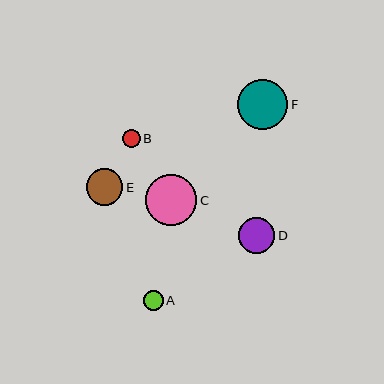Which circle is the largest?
Circle C is the largest with a size of approximately 51 pixels.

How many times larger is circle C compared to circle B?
Circle C is approximately 2.8 times the size of circle B.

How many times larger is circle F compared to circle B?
Circle F is approximately 2.8 times the size of circle B.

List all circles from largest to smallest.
From largest to smallest: C, F, D, E, A, B.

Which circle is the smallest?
Circle B is the smallest with a size of approximately 18 pixels.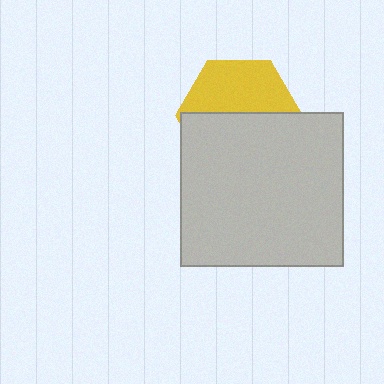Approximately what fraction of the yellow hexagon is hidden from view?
Roughly 54% of the yellow hexagon is hidden behind the light gray rectangle.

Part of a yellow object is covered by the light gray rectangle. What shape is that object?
It is a hexagon.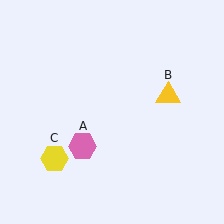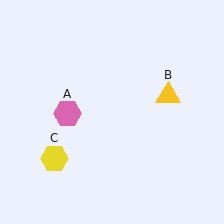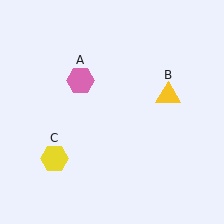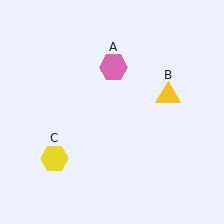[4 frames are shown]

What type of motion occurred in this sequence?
The pink hexagon (object A) rotated clockwise around the center of the scene.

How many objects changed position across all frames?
1 object changed position: pink hexagon (object A).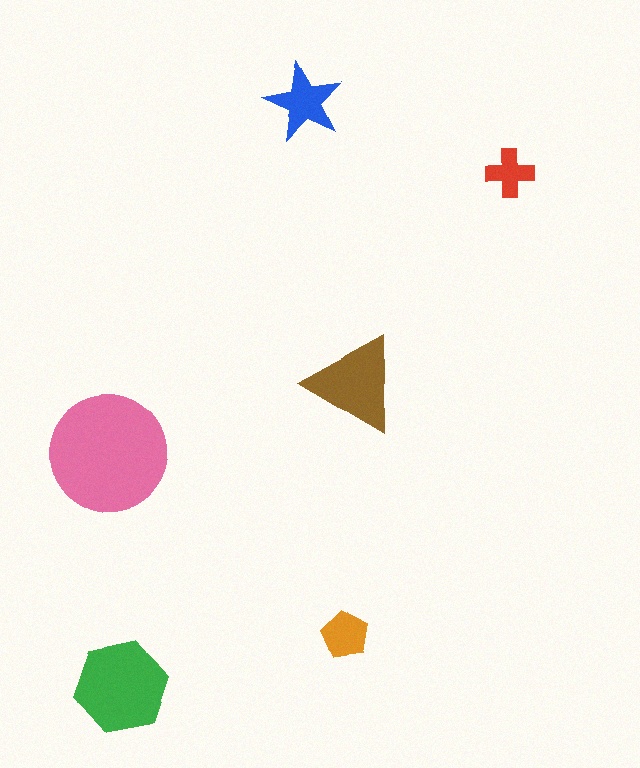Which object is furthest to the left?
The pink circle is leftmost.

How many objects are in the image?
There are 6 objects in the image.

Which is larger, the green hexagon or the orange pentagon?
The green hexagon.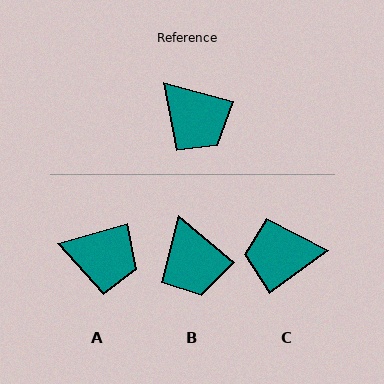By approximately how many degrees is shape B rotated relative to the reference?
Approximately 26 degrees clockwise.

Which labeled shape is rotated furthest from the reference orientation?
C, about 129 degrees away.